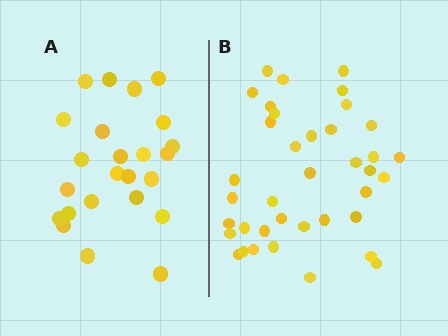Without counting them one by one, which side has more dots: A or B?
Region B (the right region) has more dots.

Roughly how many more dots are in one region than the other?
Region B has approximately 15 more dots than region A.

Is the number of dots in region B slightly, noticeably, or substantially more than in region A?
Region B has substantially more. The ratio is roughly 1.6 to 1.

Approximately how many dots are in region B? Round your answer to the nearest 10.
About 40 dots. (The exact count is 38, which rounds to 40.)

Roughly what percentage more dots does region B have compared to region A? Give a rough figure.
About 60% more.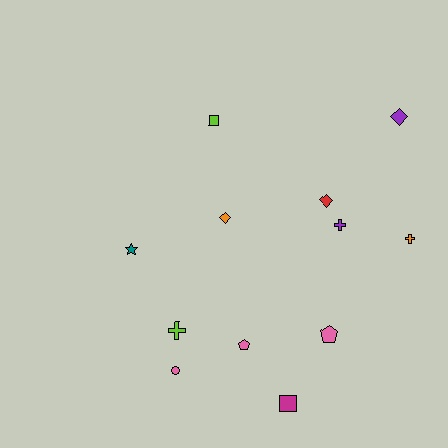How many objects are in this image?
There are 12 objects.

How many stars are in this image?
There is 1 star.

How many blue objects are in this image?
There are no blue objects.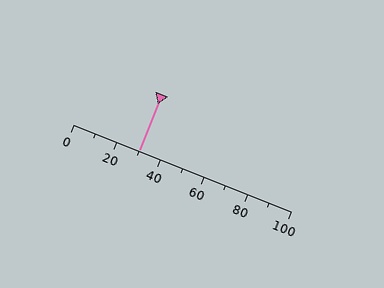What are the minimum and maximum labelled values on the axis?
The axis runs from 0 to 100.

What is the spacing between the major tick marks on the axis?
The major ticks are spaced 20 apart.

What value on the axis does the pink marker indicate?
The marker indicates approximately 30.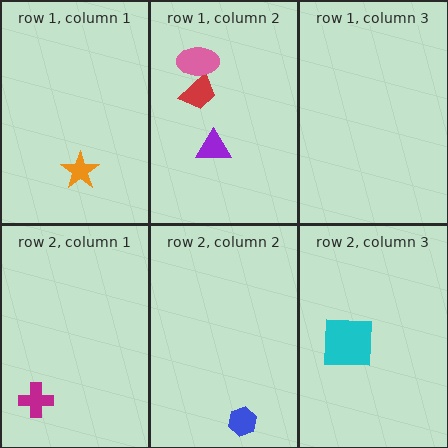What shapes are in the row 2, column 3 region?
The cyan square.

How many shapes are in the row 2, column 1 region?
1.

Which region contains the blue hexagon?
The row 2, column 2 region.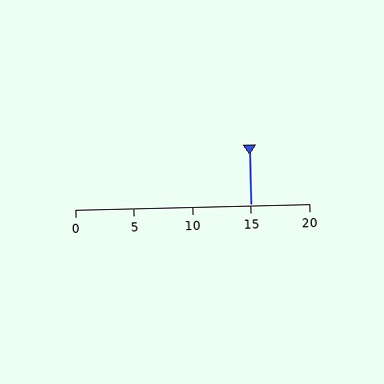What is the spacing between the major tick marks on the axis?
The major ticks are spaced 5 apart.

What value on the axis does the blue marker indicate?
The marker indicates approximately 15.